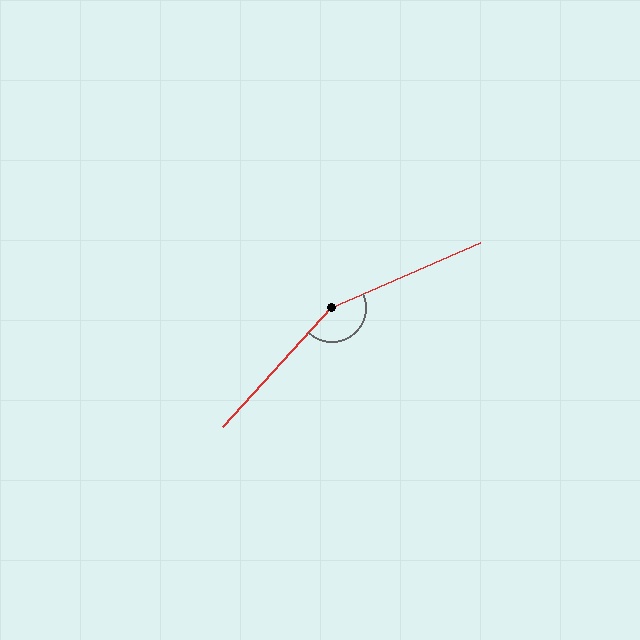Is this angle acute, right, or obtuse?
It is obtuse.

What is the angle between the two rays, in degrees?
Approximately 156 degrees.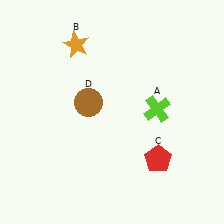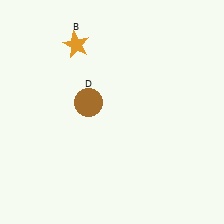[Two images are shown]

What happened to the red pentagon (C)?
The red pentagon (C) was removed in Image 2. It was in the bottom-right area of Image 1.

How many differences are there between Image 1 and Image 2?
There are 2 differences between the two images.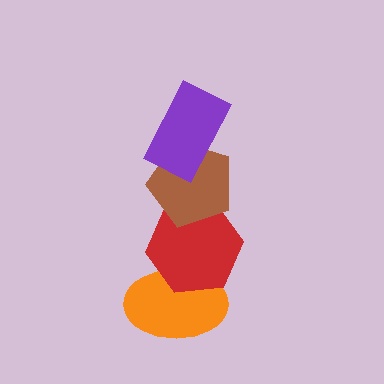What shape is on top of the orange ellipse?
The red hexagon is on top of the orange ellipse.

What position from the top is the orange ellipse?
The orange ellipse is 4th from the top.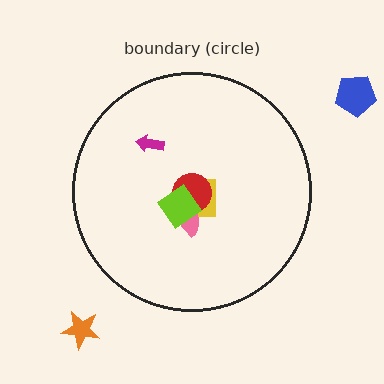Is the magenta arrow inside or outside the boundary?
Inside.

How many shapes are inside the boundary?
5 inside, 2 outside.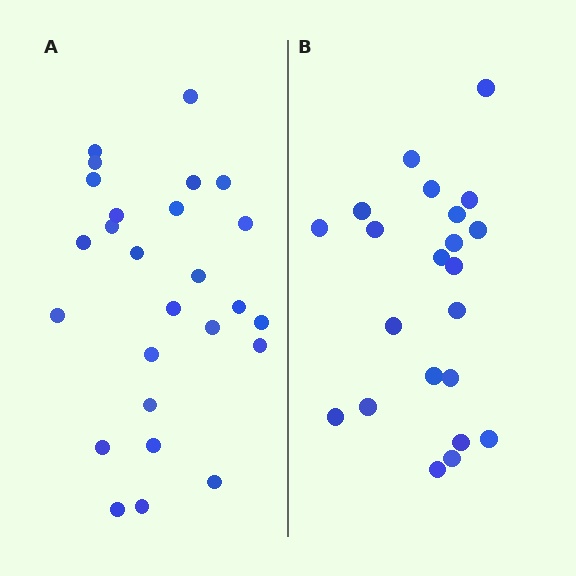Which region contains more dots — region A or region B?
Region A (the left region) has more dots.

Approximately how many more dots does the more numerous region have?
Region A has about 4 more dots than region B.